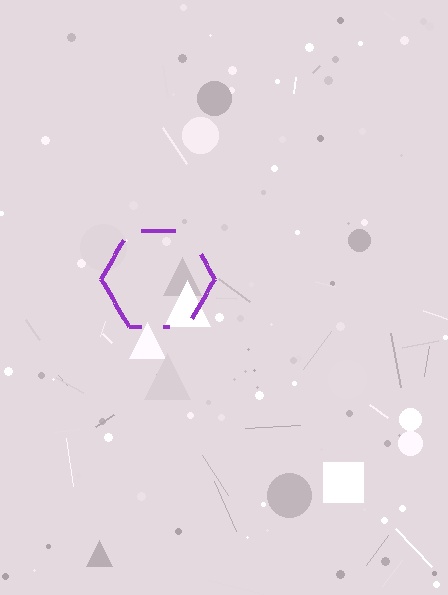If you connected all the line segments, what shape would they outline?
They would outline a hexagon.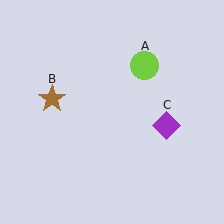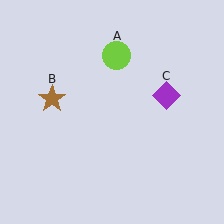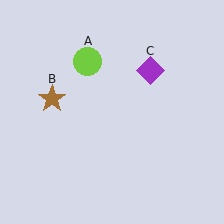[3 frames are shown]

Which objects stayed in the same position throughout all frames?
Brown star (object B) remained stationary.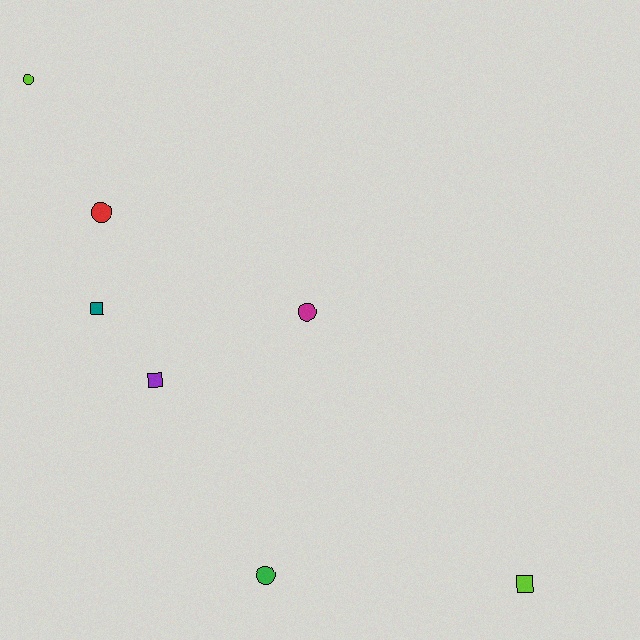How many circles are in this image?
There are 4 circles.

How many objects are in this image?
There are 7 objects.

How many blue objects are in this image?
There are no blue objects.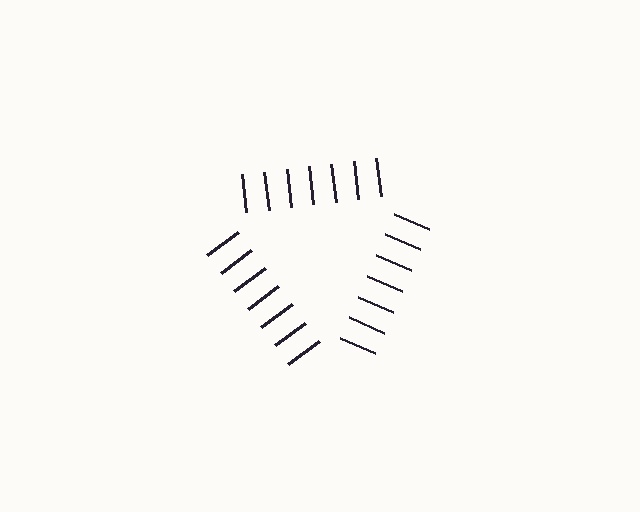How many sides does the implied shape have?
3 sides — the line-ends trace a triangle.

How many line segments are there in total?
21 — 7 along each of the 3 edges.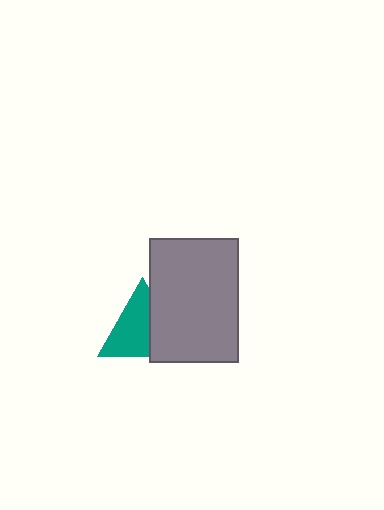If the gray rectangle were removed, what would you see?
You would see the complete teal triangle.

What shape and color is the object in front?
The object in front is a gray rectangle.